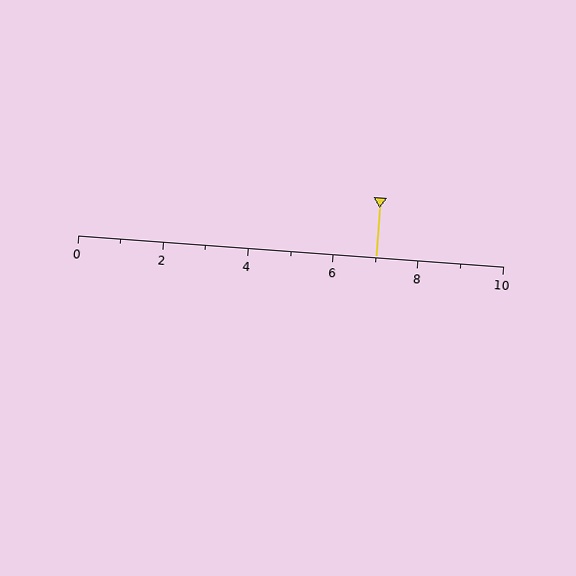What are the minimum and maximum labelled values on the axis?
The axis runs from 0 to 10.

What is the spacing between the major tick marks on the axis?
The major ticks are spaced 2 apart.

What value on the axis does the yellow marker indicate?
The marker indicates approximately 7.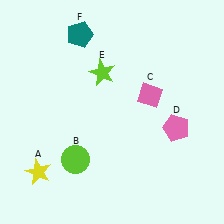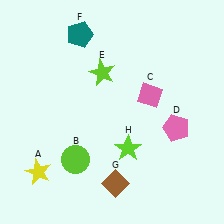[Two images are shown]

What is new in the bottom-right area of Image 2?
A brown diamond (G) was added in the bottom-right area of Image 2.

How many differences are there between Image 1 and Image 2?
There are 2 differences between the two images.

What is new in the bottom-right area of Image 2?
A lime star (H) was added in the bottom-right area of Image 2.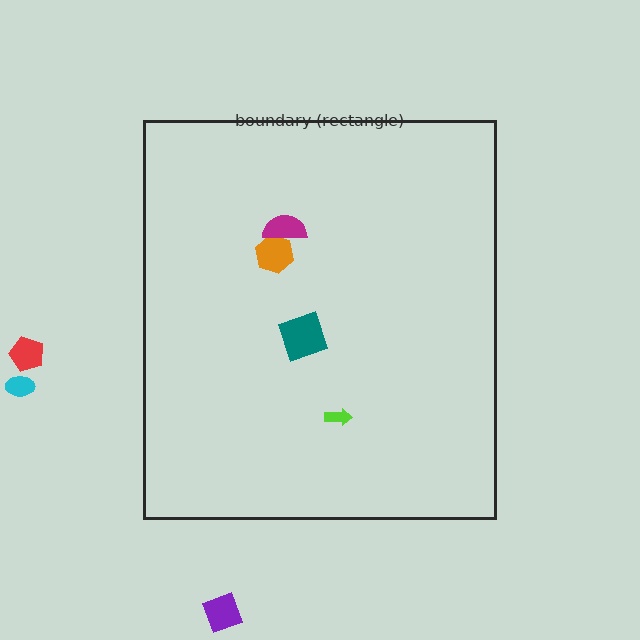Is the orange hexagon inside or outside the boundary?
Inside.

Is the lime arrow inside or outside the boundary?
Inside.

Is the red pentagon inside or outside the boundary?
Outside.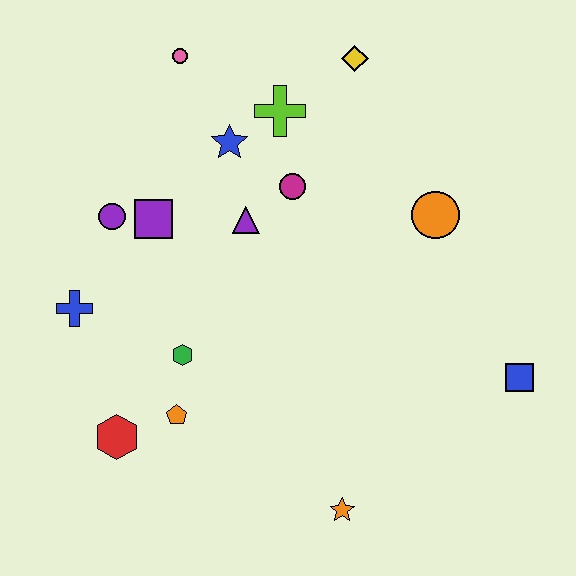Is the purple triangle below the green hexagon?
No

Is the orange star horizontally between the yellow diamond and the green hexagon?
Yes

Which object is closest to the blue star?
The lime cross is closest to the blue star.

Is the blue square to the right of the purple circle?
Yes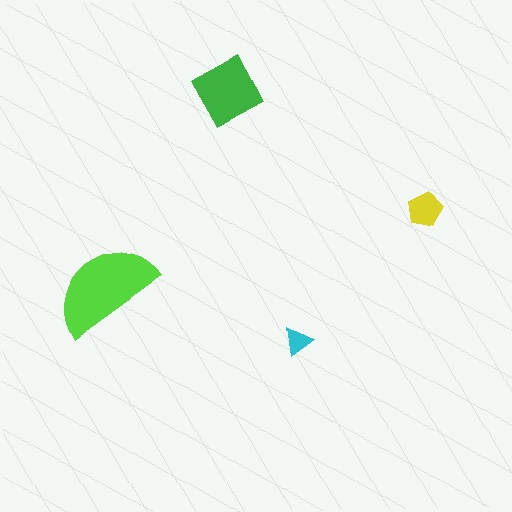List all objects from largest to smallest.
The lime semicircle, the green diamond, the yellow pentagon, the cyan triangle.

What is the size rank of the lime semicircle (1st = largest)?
1st.